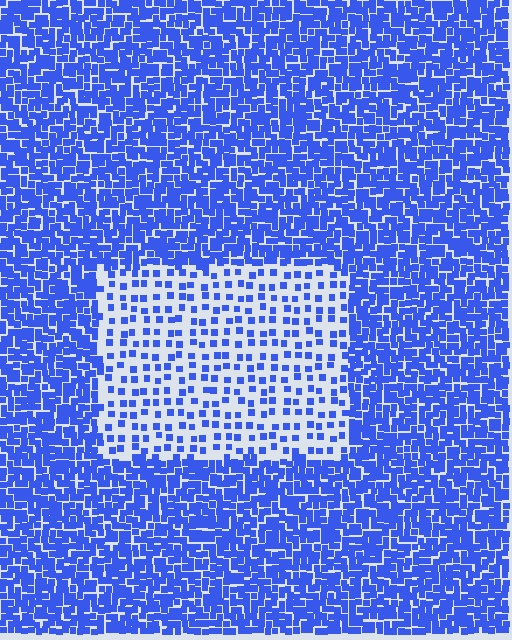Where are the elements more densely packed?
The elements are more densely packed outside the rectangle boundary.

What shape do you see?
I see a rectangle.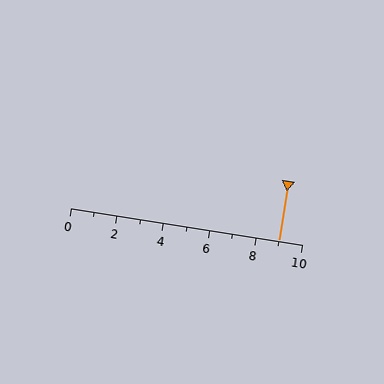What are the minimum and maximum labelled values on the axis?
The axis runs from 0 to 10.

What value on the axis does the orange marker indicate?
The marker indicates approximately 9.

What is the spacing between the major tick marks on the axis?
The major ticks are spaced 2 apart.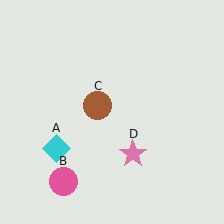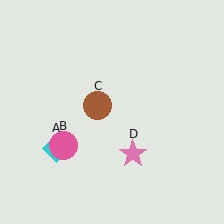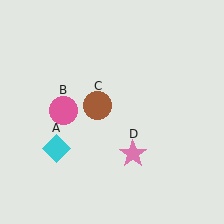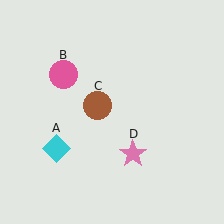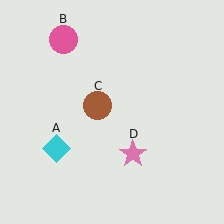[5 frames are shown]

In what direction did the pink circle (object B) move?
The pink circle (object B) moved up.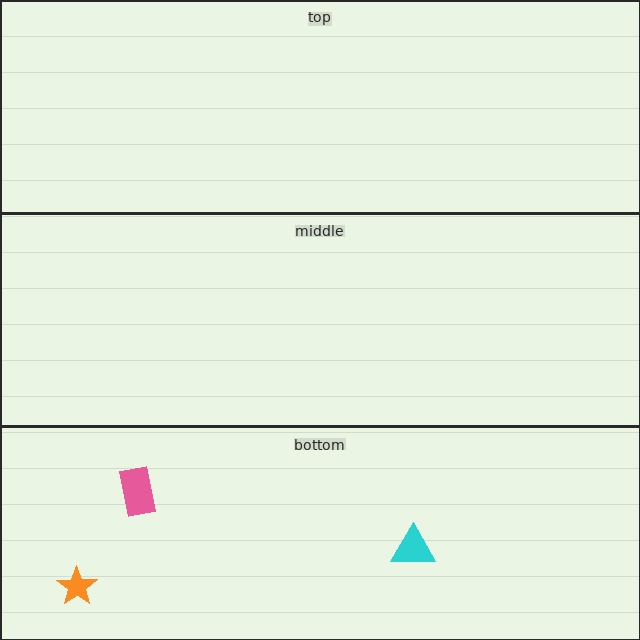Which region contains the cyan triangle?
The bottom region.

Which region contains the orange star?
The bottom region.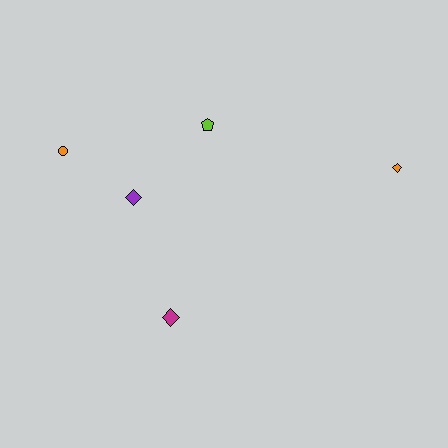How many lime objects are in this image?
There is 1 lime object.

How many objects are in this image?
There are 5 objects.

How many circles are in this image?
There is 1 circle.